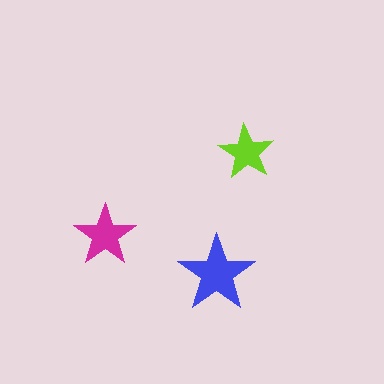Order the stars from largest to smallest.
the blue one, the magenta one, the lime one.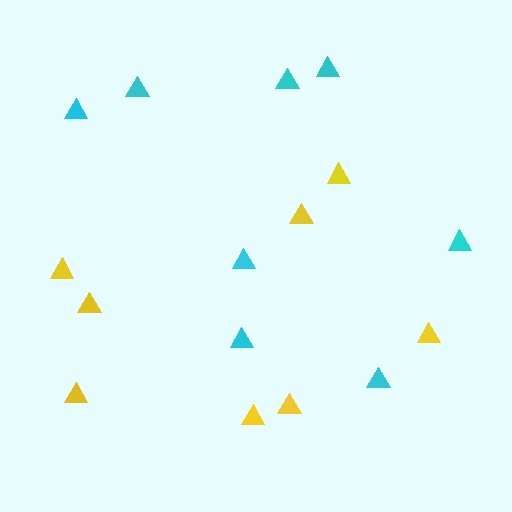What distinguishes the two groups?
There are 2 groups: one group of yellow triangles (8) and one group of cyan triangles (8).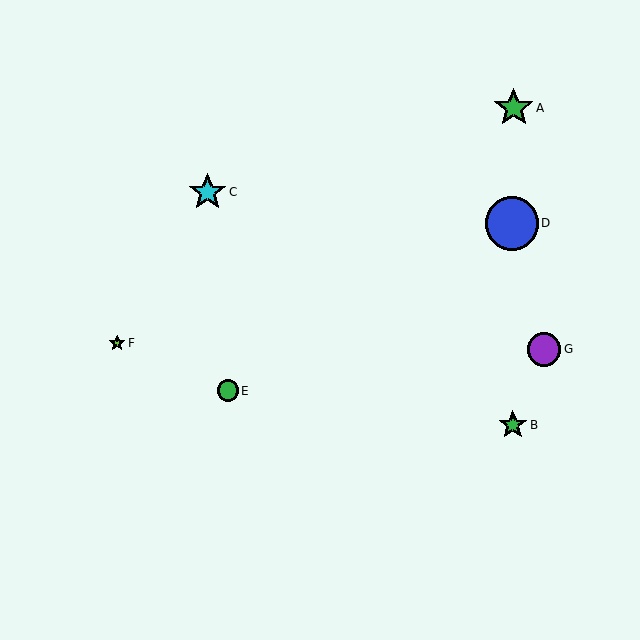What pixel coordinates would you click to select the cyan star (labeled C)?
Click at (207, 192) to select the cyan star C.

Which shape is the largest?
The blue circle (labeled D) is the largest.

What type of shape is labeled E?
Shape E is a green circle.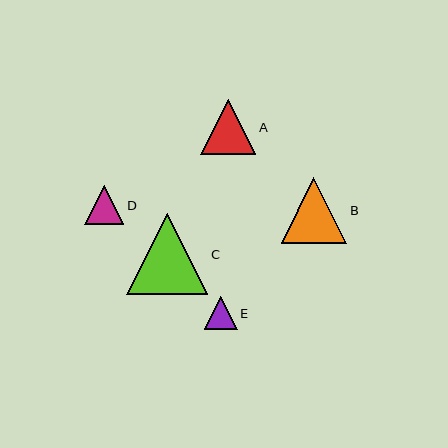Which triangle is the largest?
Triangle C is the largest with a size of approximately 81 pixels.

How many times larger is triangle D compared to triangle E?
Triangle D is approximately 1.2 times the size of triangle E.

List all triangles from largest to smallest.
From largest to smallest: C, B, A, D, E.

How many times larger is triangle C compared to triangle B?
Triangle C is approximately 1.2 times the size of triangle B.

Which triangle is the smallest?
Triangle E is the smallest with a size of approximately 33 pixels.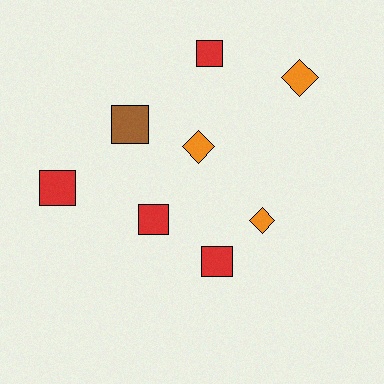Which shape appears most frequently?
Square, with 5 objects.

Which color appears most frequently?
Red, with 4 objects.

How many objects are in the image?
There are 8 objects.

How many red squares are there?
There are 4 red squares.